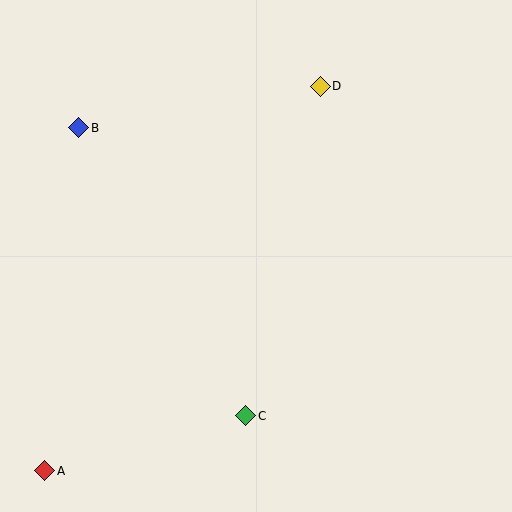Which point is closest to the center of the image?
Point C at (246, 416) is closest to the center.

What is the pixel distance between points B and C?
The distance between B and C is 333 pixels.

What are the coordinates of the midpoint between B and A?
The midpoint between B and A is at (62, 299).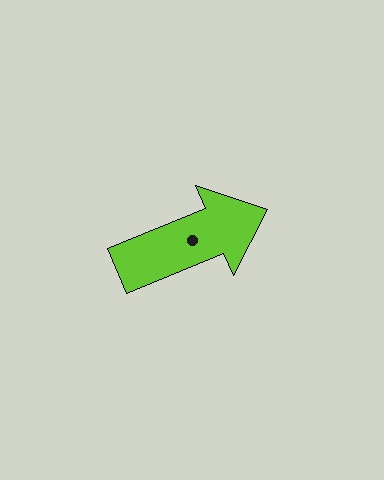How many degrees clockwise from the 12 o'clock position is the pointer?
Approximately 68 degrees.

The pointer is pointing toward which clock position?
Roughly 2 o'clock.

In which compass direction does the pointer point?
East.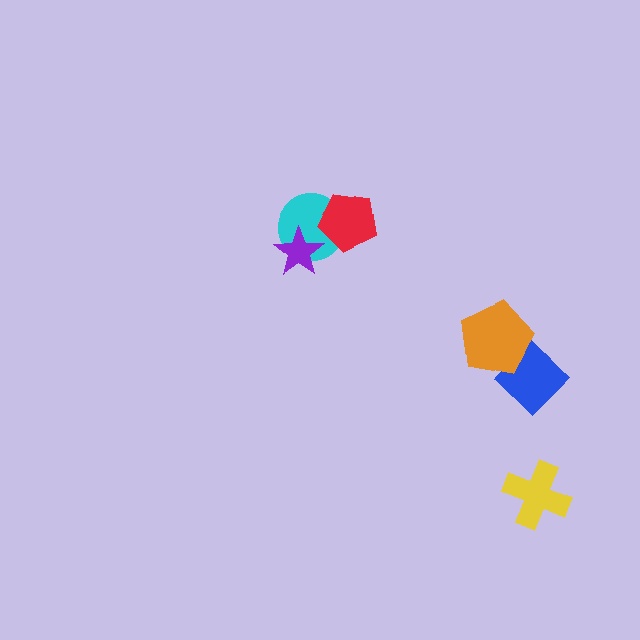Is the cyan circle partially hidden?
Yes, it is partially covered by another shape.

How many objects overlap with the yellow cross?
0 objects overlap with the yellow cross.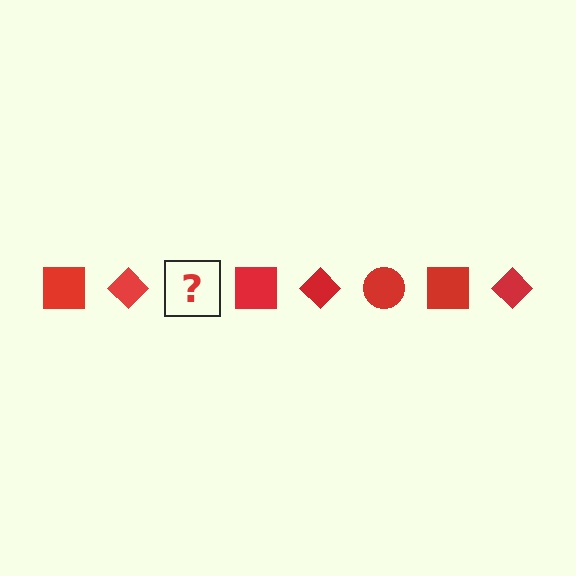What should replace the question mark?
The question mark should be replaced with a red circle.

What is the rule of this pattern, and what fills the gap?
The rule is that the pattern cycles through square, diamond, circle shapes in red. The gap should be filled with a red circle.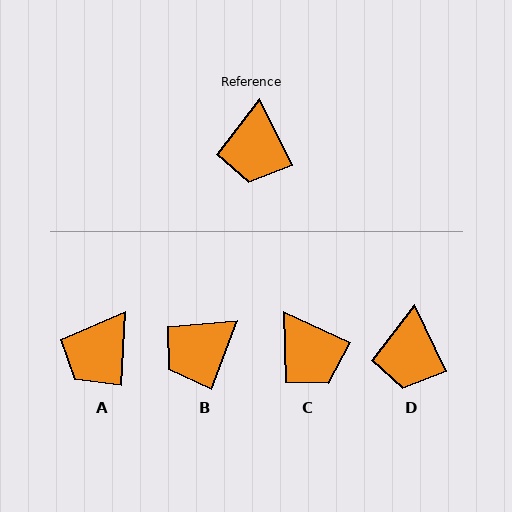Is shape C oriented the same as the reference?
No, it is off by about 40 degrees.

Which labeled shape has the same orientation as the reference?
D.